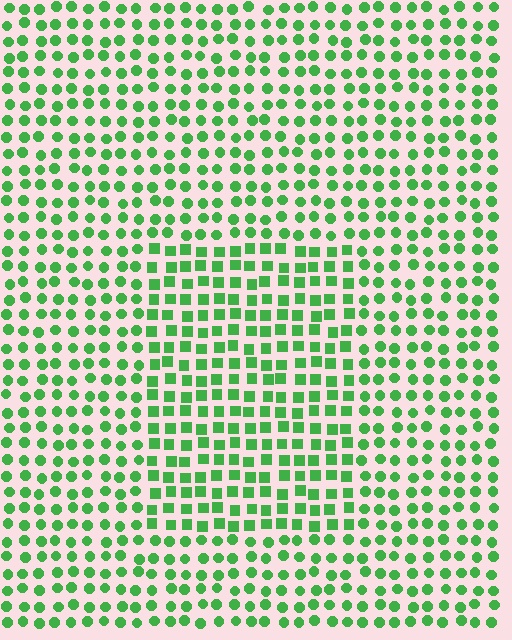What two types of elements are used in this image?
The image uses squares inside the rectangle region and circles outside it.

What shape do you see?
I see a rectangle.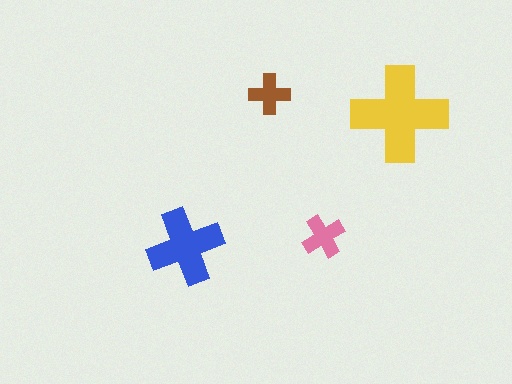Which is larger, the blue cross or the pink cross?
The blue one.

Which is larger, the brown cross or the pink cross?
The pink one.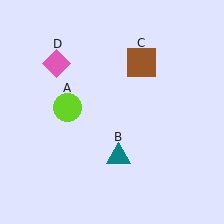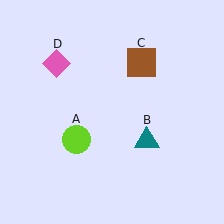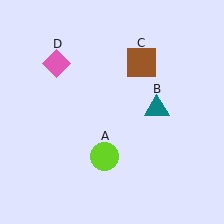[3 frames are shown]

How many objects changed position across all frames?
2 objects changed position: lime circle (object A), teal triangle (object B).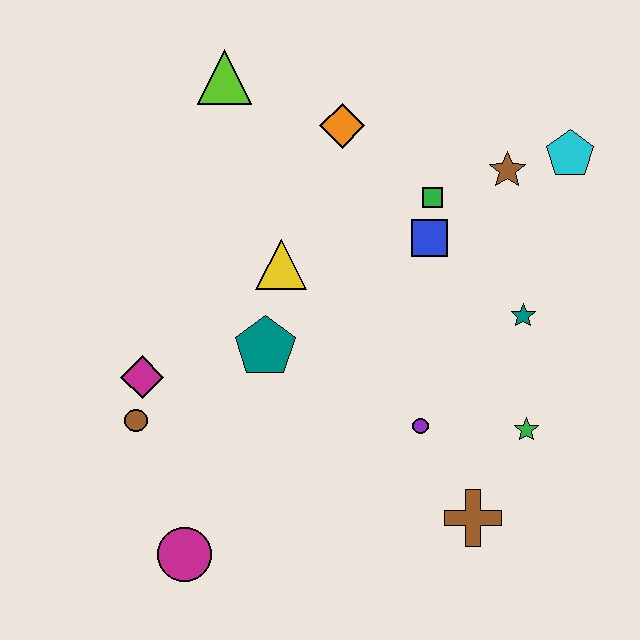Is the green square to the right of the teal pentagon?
Yes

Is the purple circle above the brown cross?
Yes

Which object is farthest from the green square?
The magenta circle is farthest from the green square.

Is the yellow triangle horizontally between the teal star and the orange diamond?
No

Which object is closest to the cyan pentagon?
The brown star is closest to the cyan pentagon.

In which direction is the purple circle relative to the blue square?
The purple circle is below the blue square.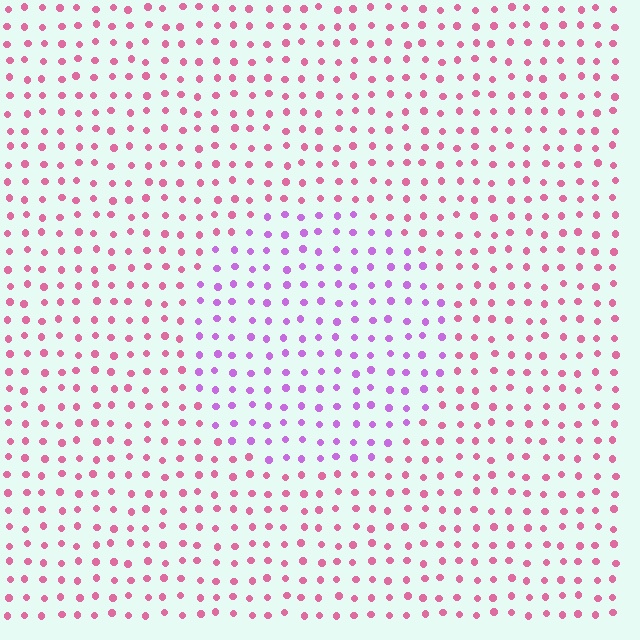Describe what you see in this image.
The image is filled with small pink elements in a uniform arrangement. A circle-shaped region is visible where the elements are tinted to a slightly different hue, forming a subtle color boundary.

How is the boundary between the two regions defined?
The boundary is defined purely by a slight shift in hue (about 46 degrees). Spacing, size, and orientation are identical on both sides.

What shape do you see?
I see a circle.